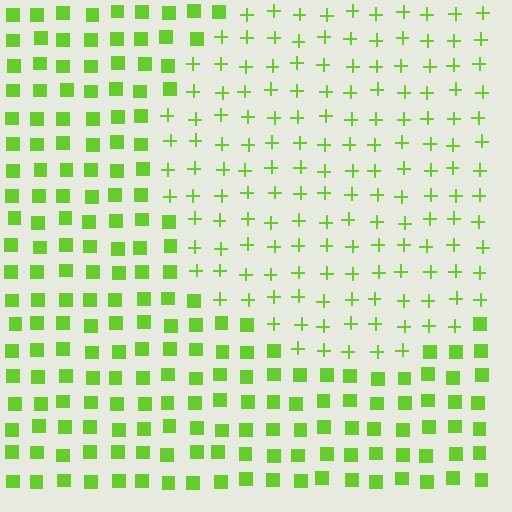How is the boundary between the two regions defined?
The boundary is defined by a change in element shape: plus signs inside vs. squares outside. All elements share the same color and spacing.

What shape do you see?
I see a circle.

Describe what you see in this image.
The image is filled with small lime elements arranged in a uniform grid. A circle-shaped region contains plus signs, while the surrounding area contains squares. The boundary is defined purely by the change in element shape.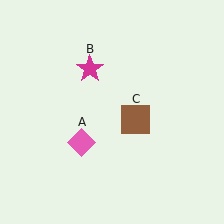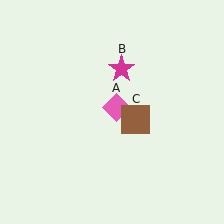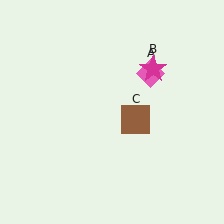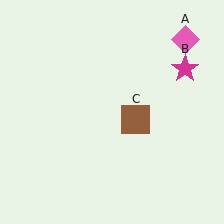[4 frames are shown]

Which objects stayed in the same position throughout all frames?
Brown square (object C) remained stationary.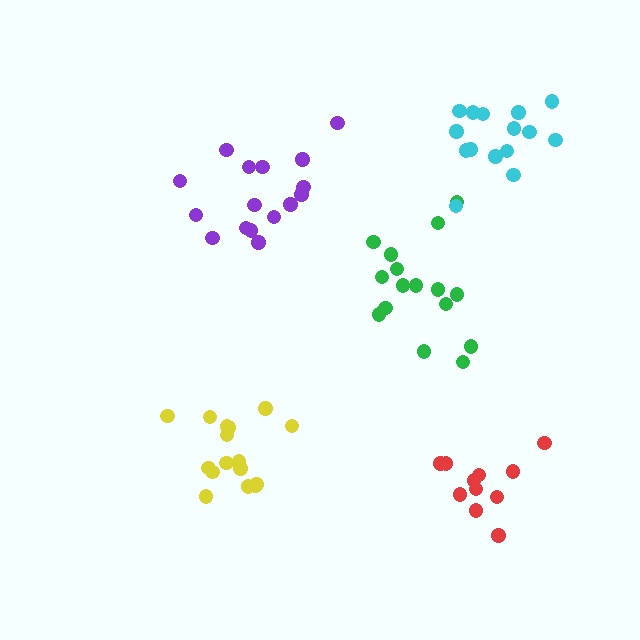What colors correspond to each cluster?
The clusters are colored: yellow, red, green, cyan, purple.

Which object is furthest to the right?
The red cluster is rightmost.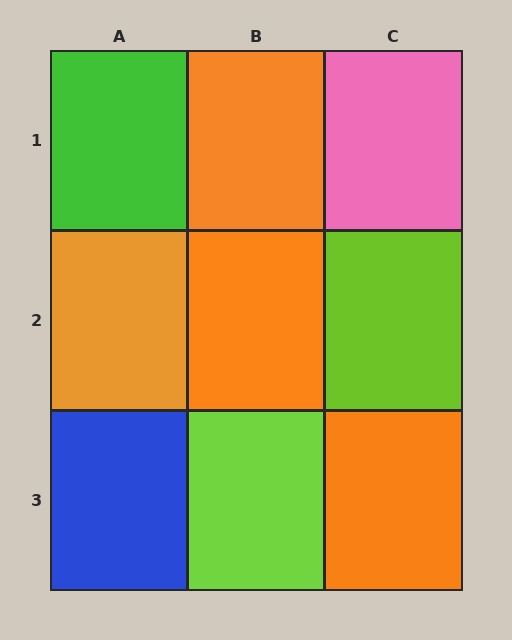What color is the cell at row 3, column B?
Lime.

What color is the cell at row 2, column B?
Orange.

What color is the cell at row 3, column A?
Blue.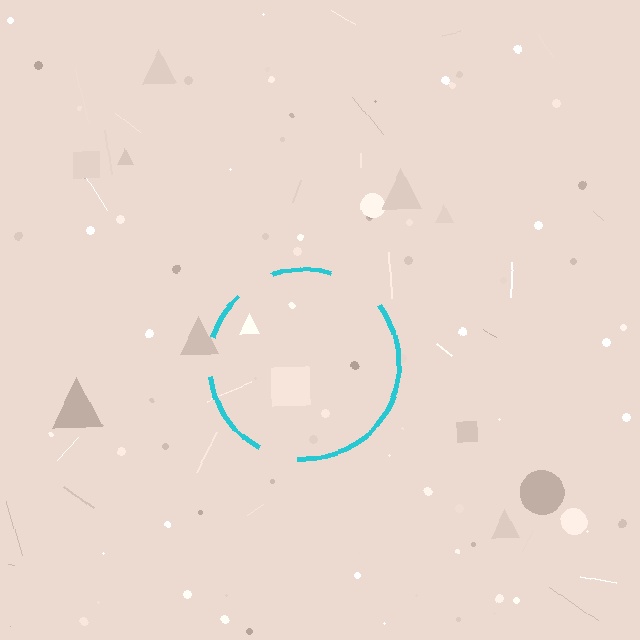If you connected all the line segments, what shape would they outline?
They would outline a circle.